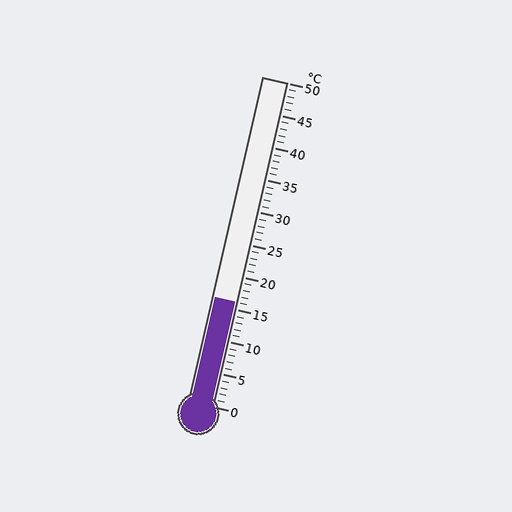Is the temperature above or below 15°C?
The temperature is above 15°C.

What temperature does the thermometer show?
The thermometer shows approximately 16°C.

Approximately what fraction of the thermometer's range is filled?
The thermometer is filled to approximately 30% of its range.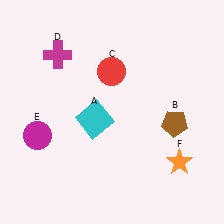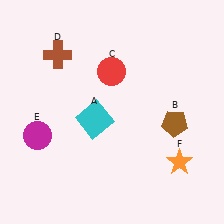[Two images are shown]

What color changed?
The cross (D) changed from magenta in Image 1 to brown in Image 2.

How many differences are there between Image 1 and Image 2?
There is 1 difference between the two images.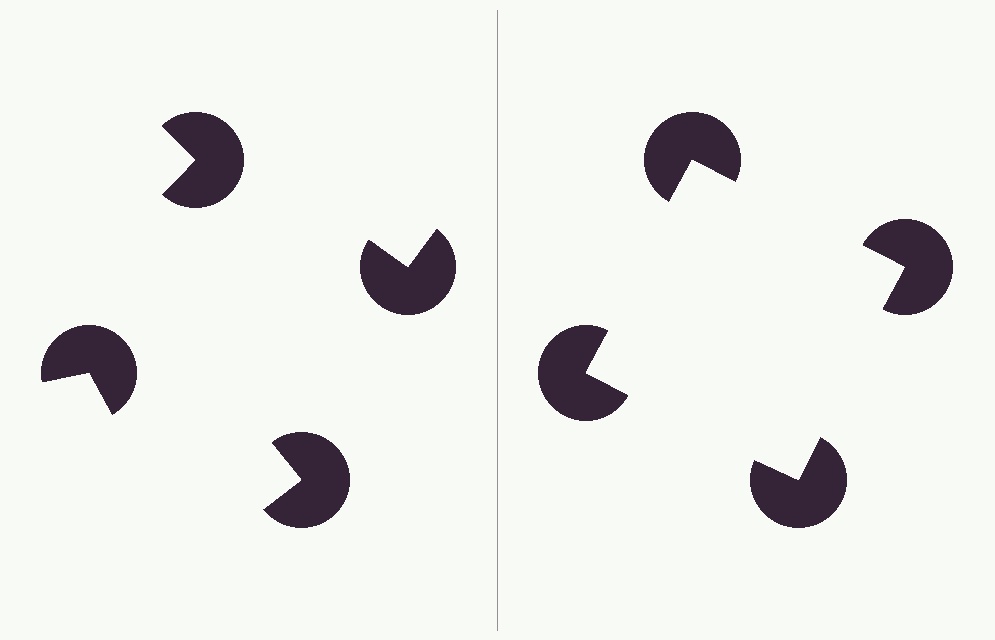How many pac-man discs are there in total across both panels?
8 — 4 on each side.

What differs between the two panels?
The pac-man discs are positioned identically on both sides; only the wedge orientations differ. On the right they align to a square; on the left they are misaligned.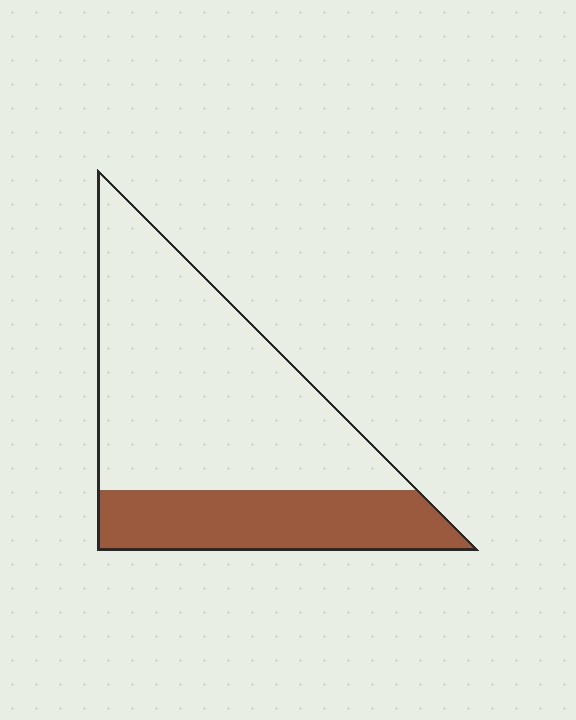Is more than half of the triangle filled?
No.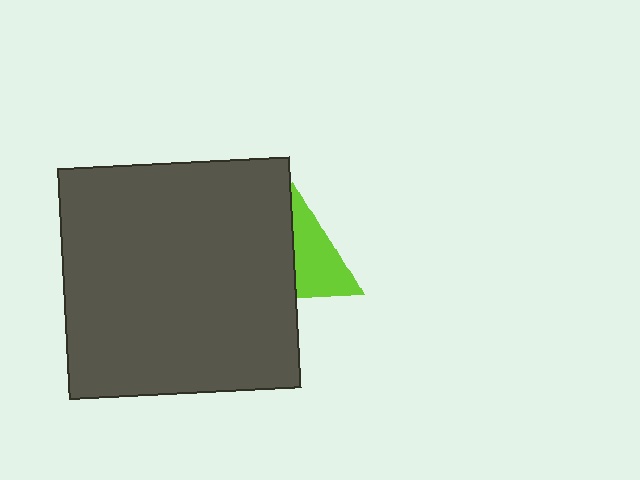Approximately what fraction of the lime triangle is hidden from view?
Roughly 47% of the lime triangle is hidden behind the dark gray square.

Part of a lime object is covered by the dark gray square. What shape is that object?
It is a triangle.